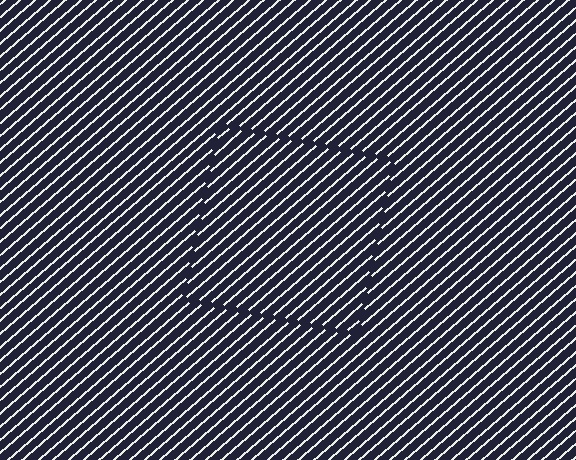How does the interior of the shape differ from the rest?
The interior of the shape contains the same grating, shifted by half a period — the contour is defined by the phase discontinuity where line-ends from the inner and outer gratings abut.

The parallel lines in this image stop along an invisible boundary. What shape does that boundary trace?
An illusory square. The interior of the shape contains the same grating, shifted by half a period — the contour is defined by the phase discontinuity where line-ends from the inner and outer gratings abut.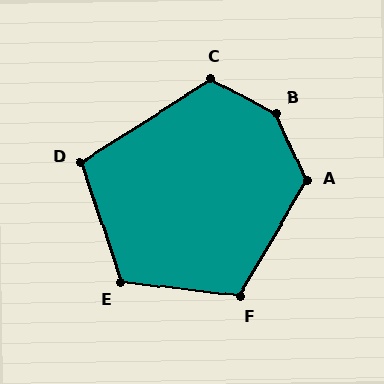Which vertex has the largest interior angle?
B, at approximately 142 degrees.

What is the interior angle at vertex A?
Approximately 126 degrees (obtuse).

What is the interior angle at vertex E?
Approximately 115 degrees (obtuse).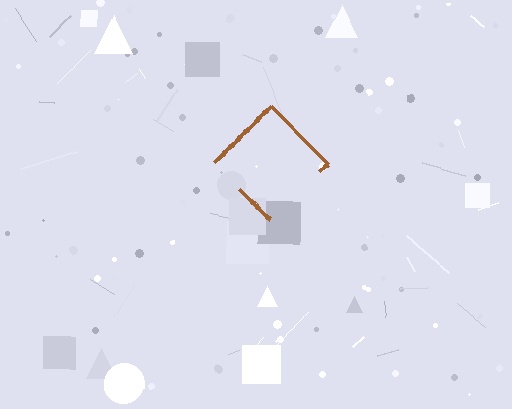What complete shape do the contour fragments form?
The contour fragments form a diamond.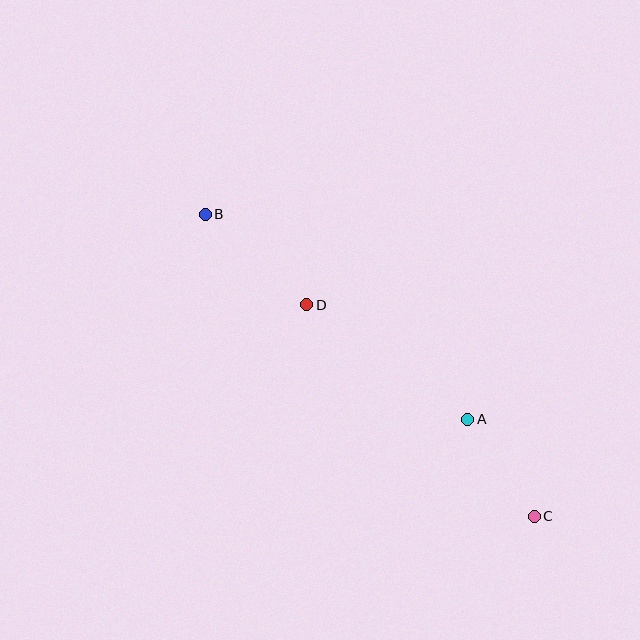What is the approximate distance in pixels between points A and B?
The distance between A and B is approximately 333 pixels.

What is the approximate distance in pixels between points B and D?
The distance between B and D is approximately 136 pixels.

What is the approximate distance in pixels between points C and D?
The distance between C and D is approximately 311 pixels.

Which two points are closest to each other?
Points A and C are closest to each other.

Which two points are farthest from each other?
Points B and C are farthest from each other.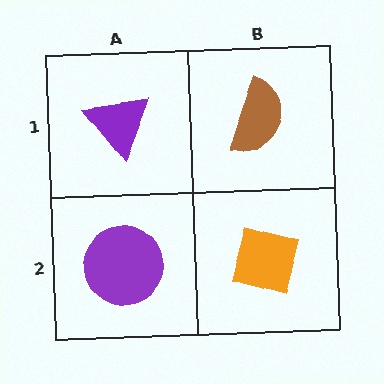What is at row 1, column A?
A purple triangle.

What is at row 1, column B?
A brown semicircle.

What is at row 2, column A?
A purple circle.